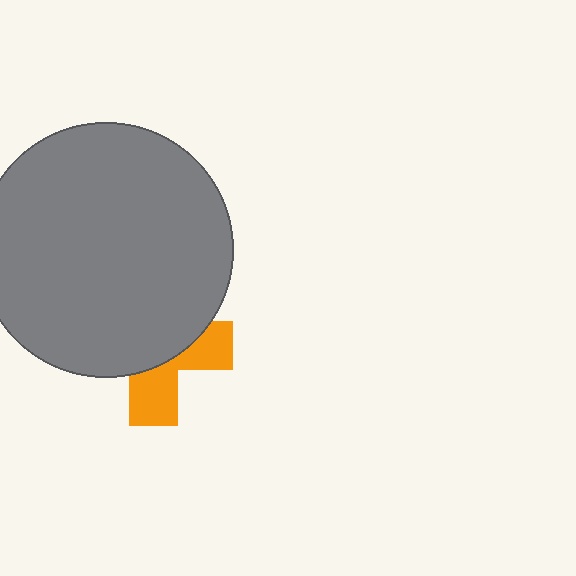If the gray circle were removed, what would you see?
You would see the complete orange cross.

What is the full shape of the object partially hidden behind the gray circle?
The partially hidden object is an orange cross.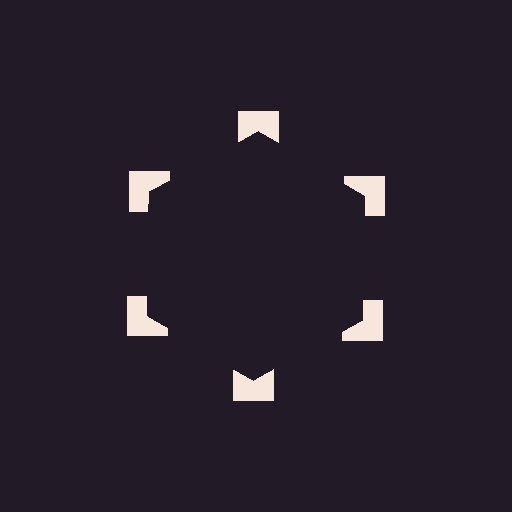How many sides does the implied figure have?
6 sides.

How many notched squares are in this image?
There are 6 — one at each vertex of the illusory hexagon.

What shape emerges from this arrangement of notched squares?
An illusory hexagon — its edges are inferred from the aligned wedge cuts in the notched squares, not physically drawn.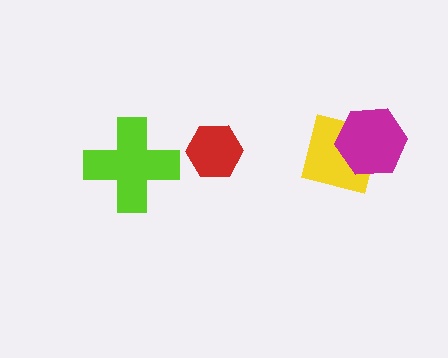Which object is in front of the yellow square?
The magenta hexagon is in front of the yellow square.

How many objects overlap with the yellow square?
1 object overlaps with the yellow square.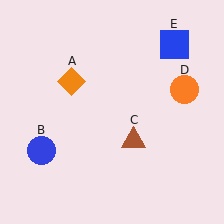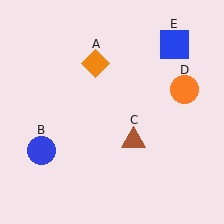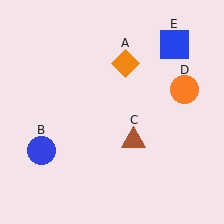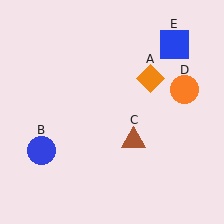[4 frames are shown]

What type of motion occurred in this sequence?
The orange diamond (object A) rotated clockwise around the center of the scene.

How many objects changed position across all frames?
1 object changed position: orange diamond (object A).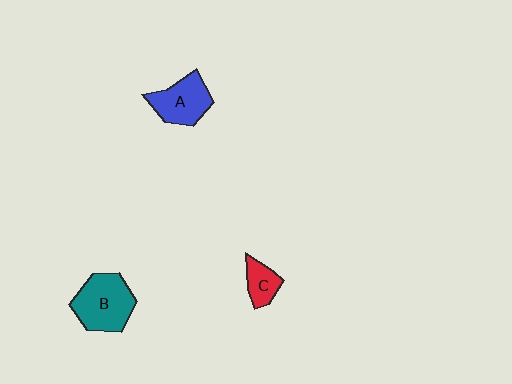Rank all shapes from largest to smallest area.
From largest to smallest: B (teal), A (blue), C (red).